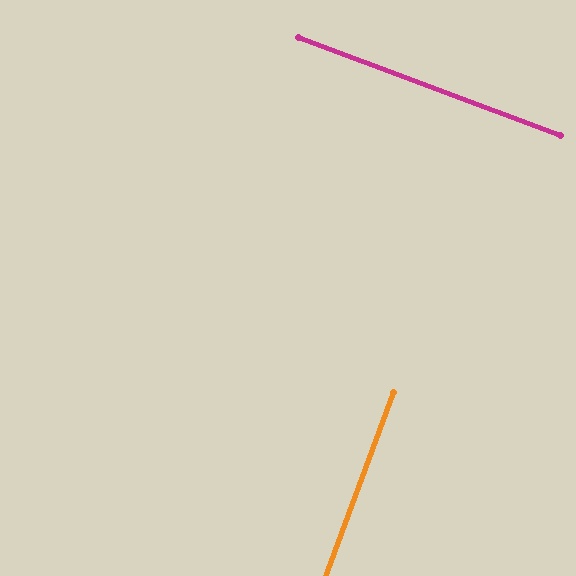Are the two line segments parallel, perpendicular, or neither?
Perpendicular — they meet at approximately 90°.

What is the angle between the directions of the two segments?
Approximately 90 degrees.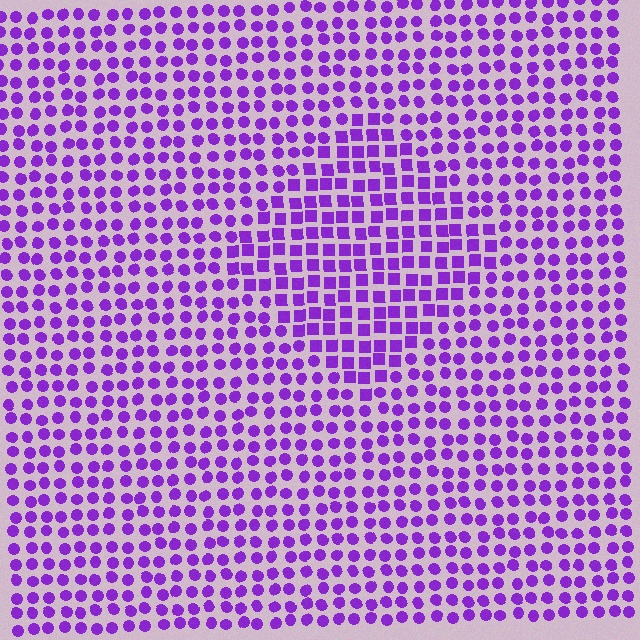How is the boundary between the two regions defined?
The boundary is defined by a change in element shape: squares inside vs. circles outside. All elements share the same color and spacing.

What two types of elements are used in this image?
The image uses squares inside the diamond region and circles outside it.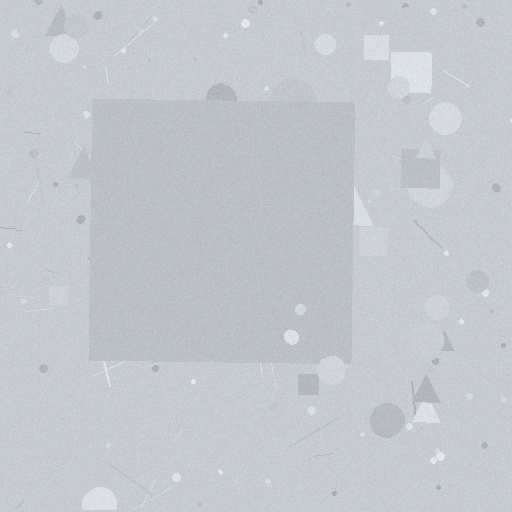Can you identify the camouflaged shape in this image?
The camouflaged shape is a square.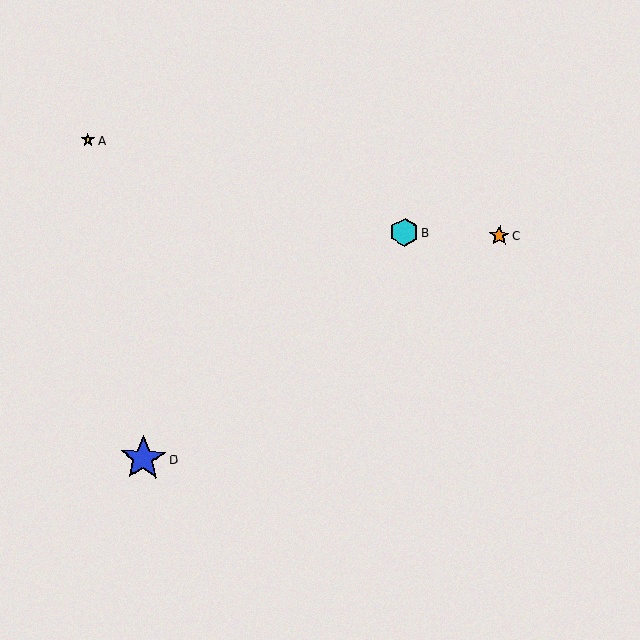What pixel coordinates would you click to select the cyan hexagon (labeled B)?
Click at (404, 232) to select the cyan hexagon B.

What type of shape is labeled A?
Shape A is a yellow star.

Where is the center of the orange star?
The center of the orange star is at (499, 236).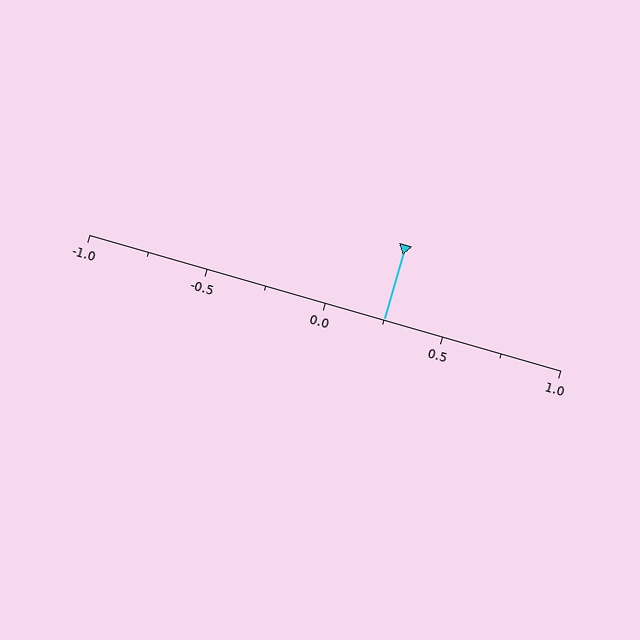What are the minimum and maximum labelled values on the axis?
The axis runs from -1.0 to 1.0.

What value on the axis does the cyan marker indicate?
The marker indicates approximately 0.25.